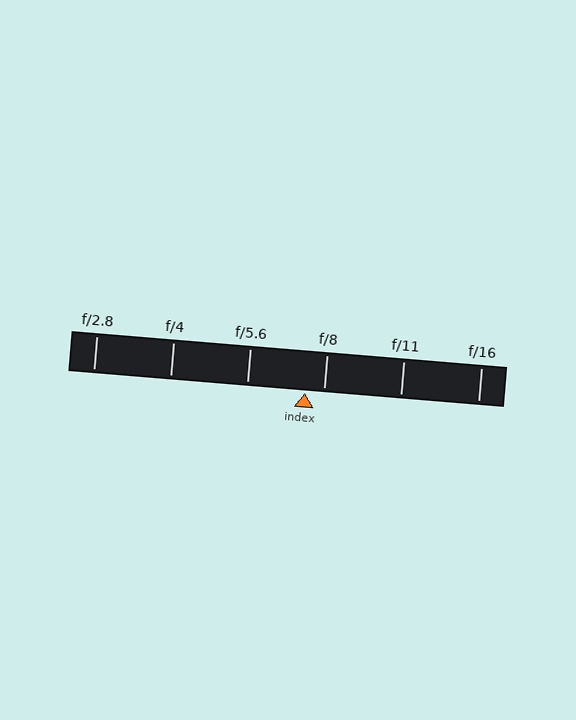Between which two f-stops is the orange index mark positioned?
The index mark is between f/5.6 and f/8.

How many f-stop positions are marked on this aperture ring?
There are 6 f-stop positions marked.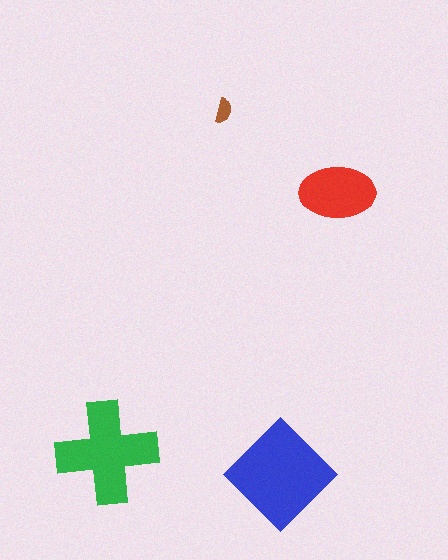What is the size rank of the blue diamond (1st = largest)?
1st.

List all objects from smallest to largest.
The brown semicircle, the red ellipse, the green cross, the blue diamond.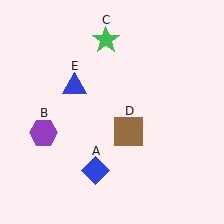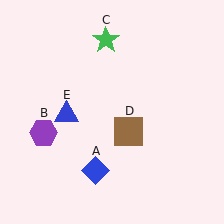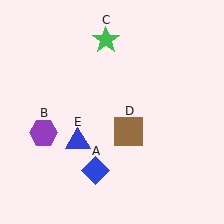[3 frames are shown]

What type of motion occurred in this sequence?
The blue triangle (object E) rotated counterclockwise around the center of the scene.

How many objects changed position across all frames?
1 object changed position: blue triangle (object E).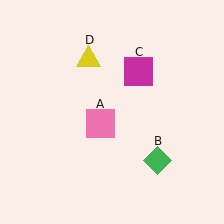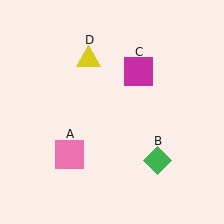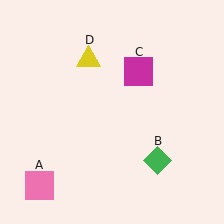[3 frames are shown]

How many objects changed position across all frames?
1 object changed position: pink square (object A).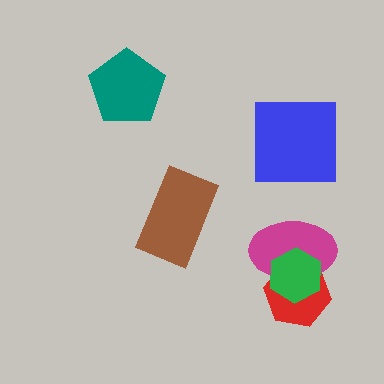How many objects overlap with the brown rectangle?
0 objects overlap with the brown rectangle.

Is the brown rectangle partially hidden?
No, no other shape covers it.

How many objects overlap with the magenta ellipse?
2 objects overlap with the magenta ellipse.